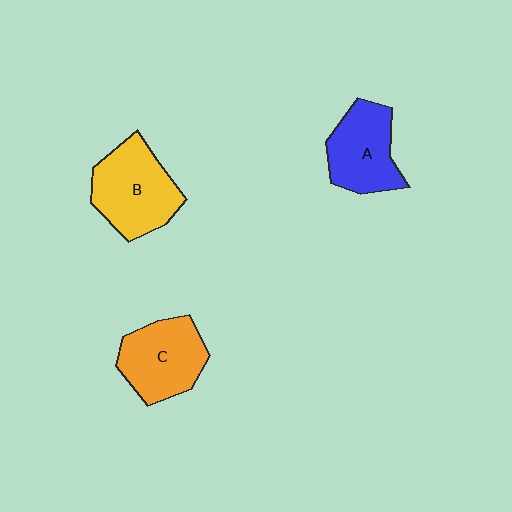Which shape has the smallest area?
Shape A (blue).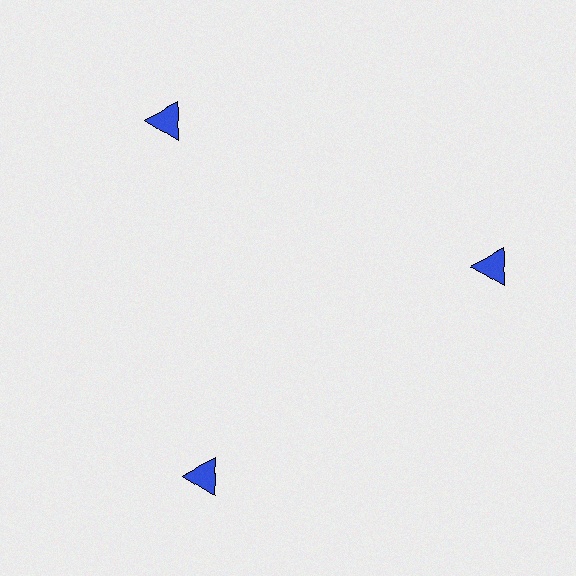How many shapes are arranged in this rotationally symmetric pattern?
There are 3 shapes, arranged in 3 groups of 1.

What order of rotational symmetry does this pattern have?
This pattern has 3-fold rotational symmetry.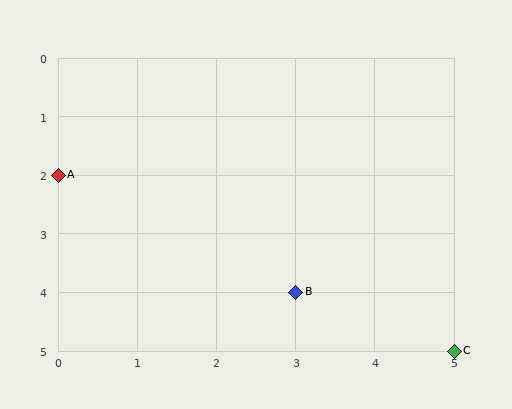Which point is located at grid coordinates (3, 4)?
Point B is at (3, 4).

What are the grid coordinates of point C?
Point C is at grid coordinates (5, 5).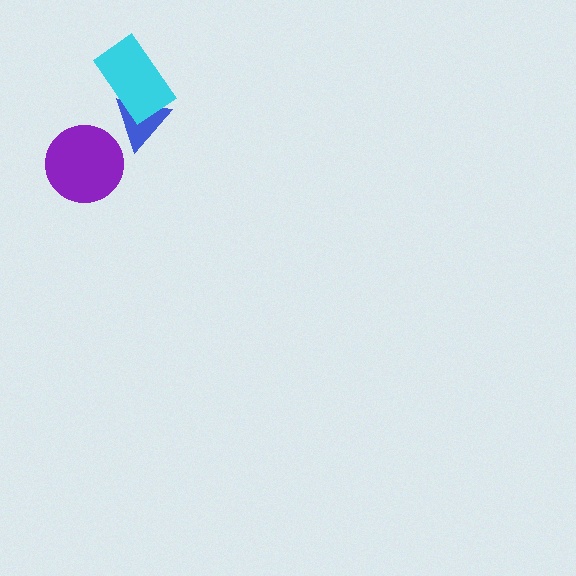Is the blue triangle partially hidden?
Yes, it is partially covered by another shape.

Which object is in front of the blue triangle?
The cyan rectangle is in front of the blue triangle.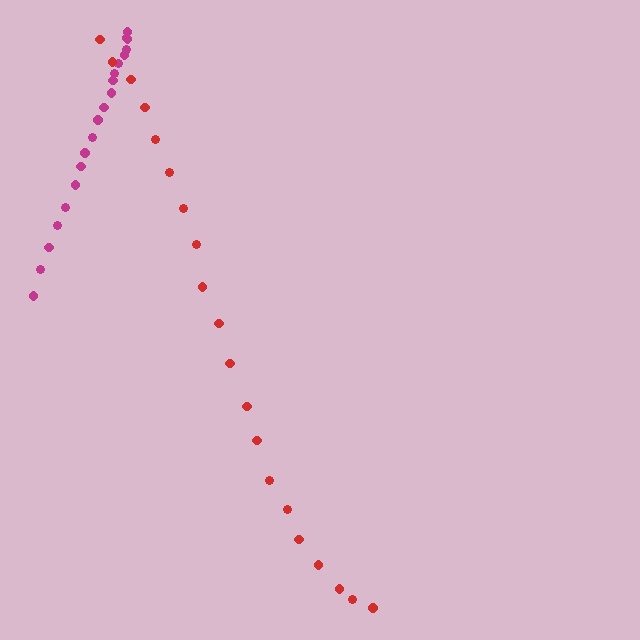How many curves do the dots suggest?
There are 2 distinct paths.